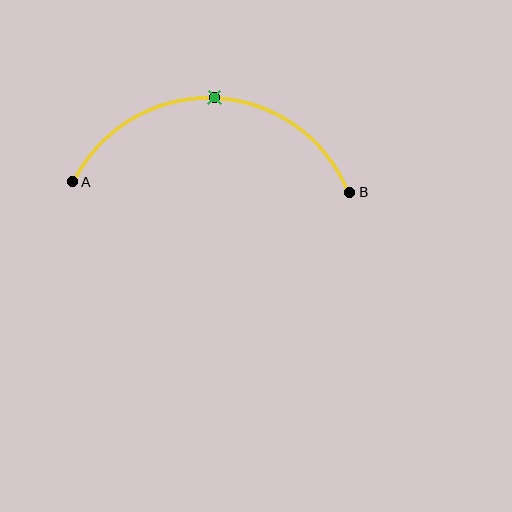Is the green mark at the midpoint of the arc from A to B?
Yes. The green mark lies on the arc at equal arc-length from both A and B — it is the arc midpoint.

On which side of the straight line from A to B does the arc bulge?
The arc bulges above the straight line connecting A and B.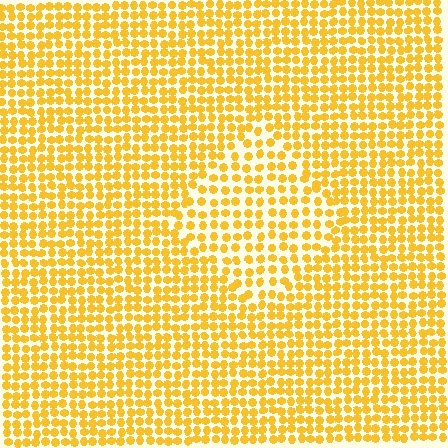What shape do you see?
I see a diamond.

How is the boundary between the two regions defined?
The boundary is defined by a change in element density (approximately 1.5x ratio). All elements are the same color, size, and shape.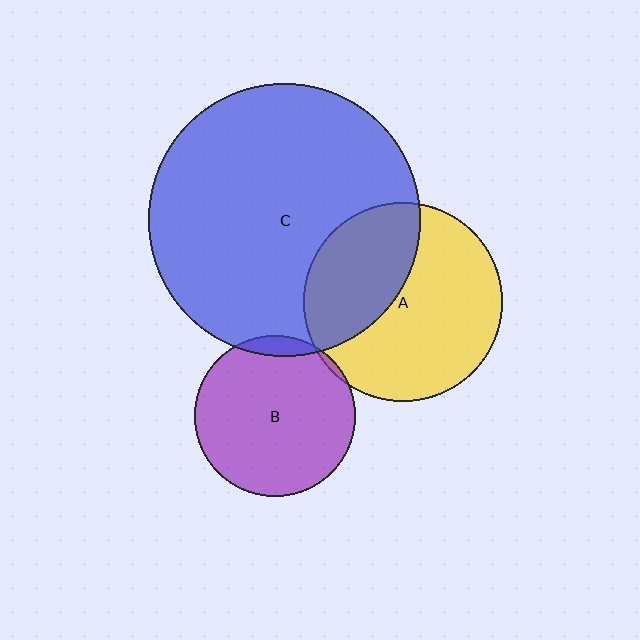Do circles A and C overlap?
Yes.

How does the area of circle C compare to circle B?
Approximately 2.9 times.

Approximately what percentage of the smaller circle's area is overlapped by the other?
Approximately 40%.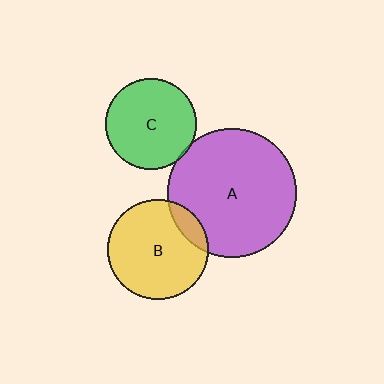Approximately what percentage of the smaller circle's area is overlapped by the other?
Approximately 5%.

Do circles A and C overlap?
Yes.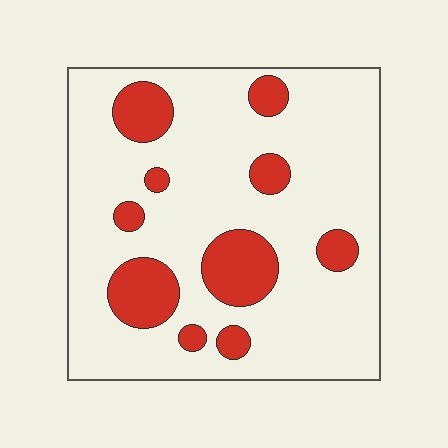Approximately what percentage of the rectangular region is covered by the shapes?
Approximately 20%.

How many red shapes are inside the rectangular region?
10.